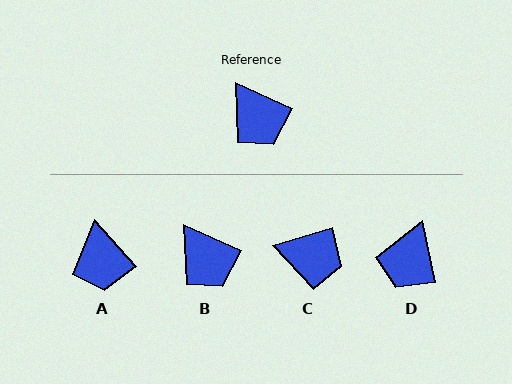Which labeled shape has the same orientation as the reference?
B.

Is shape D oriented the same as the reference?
No, it is off by about 54 degrees.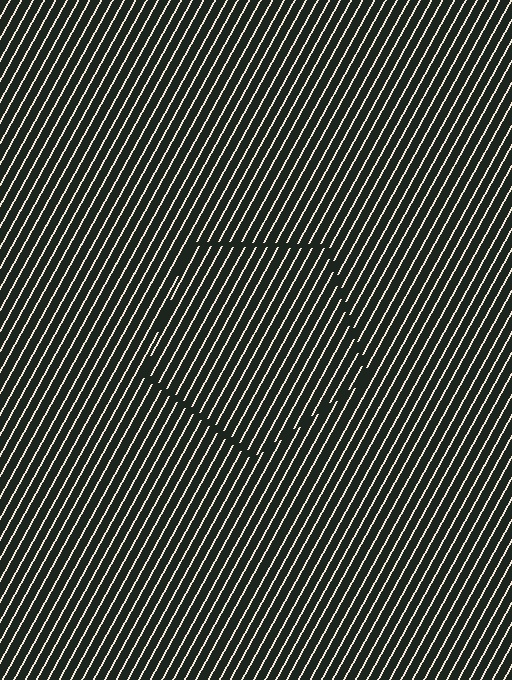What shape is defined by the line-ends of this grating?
An illusory pentagon. The interior of the shape contains the same grating, shifted by half a period — the contour is defined by the phase discontinuity where line-ends from the inner and outer gratings abut.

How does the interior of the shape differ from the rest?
The interior of the shape contains the same grating, shifted by half a period — the contour is defined by the phase discontinuity where line-ends from the inner and outer gratings abut.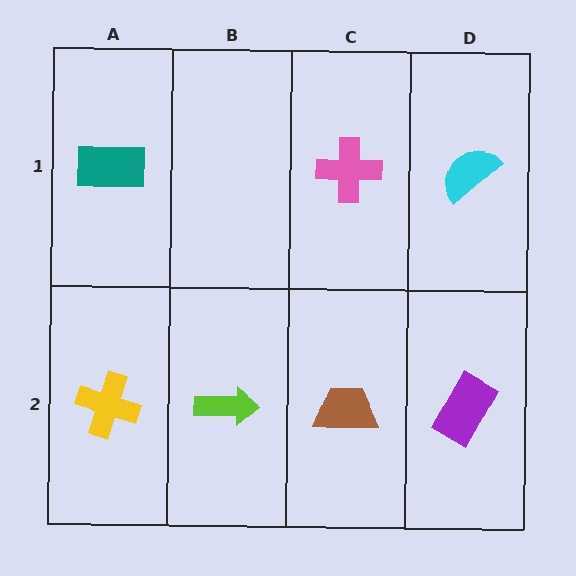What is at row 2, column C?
A brown trapezoid.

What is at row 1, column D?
A cyan semicircle.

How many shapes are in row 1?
3 shapes.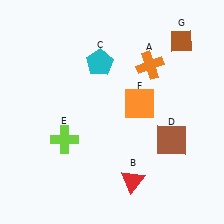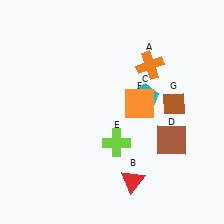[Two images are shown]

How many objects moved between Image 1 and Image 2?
3 objects moved between the two images.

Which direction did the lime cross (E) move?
The lime cross (E) moved right.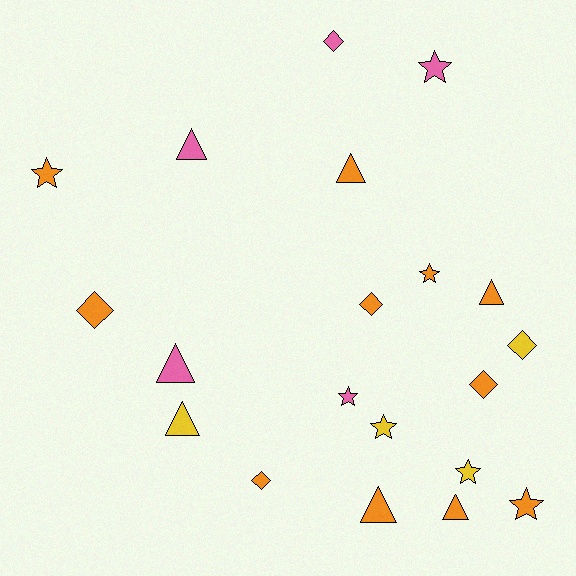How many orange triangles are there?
There are 4 orange triangles.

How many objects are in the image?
There are 20 objects.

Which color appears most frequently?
Orange, with 11 objects.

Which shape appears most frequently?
Star, with 7 objects.